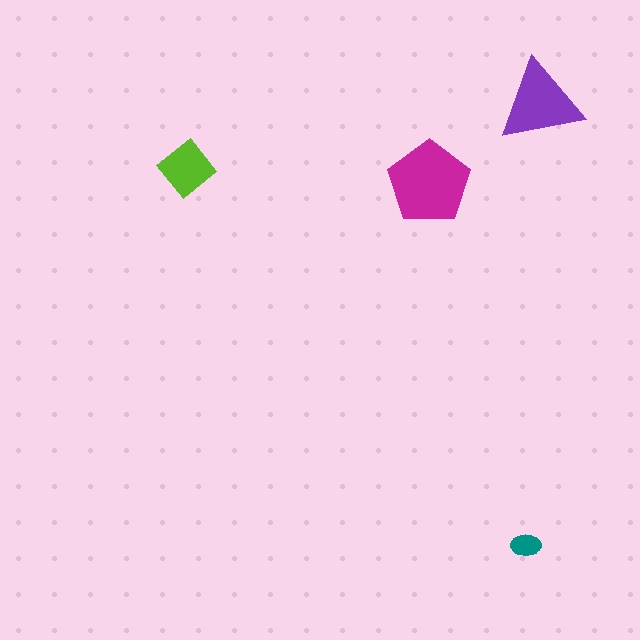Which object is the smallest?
The teal ellipse.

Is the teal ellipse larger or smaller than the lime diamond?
Smaller.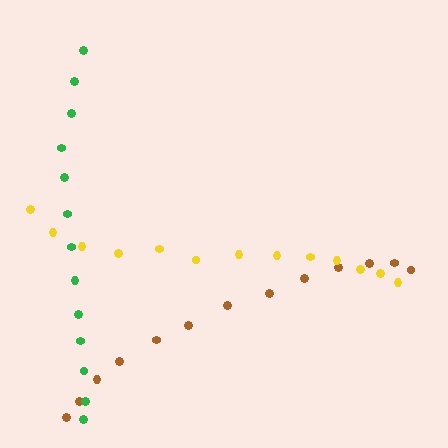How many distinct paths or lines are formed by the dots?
There are 3 distinct paths.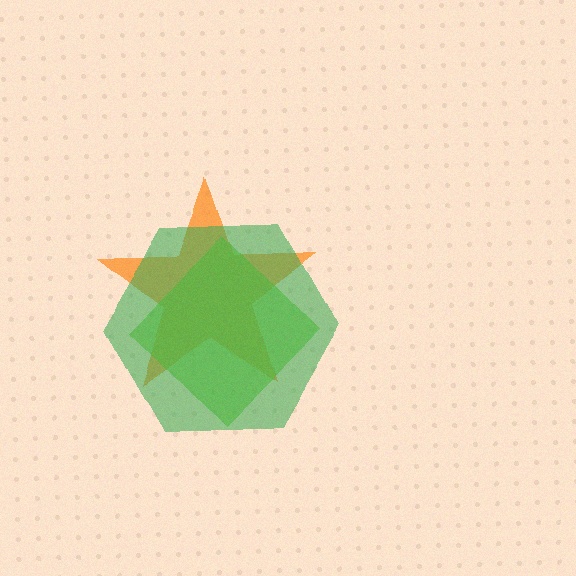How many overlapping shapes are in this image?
There are 3 overlapping shapes in the image.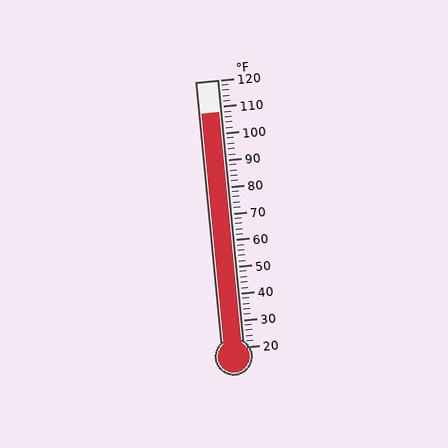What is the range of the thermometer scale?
The thermometer scale ranges from 20°F to 120°F.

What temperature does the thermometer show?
The thermometer shows approximately 108°F.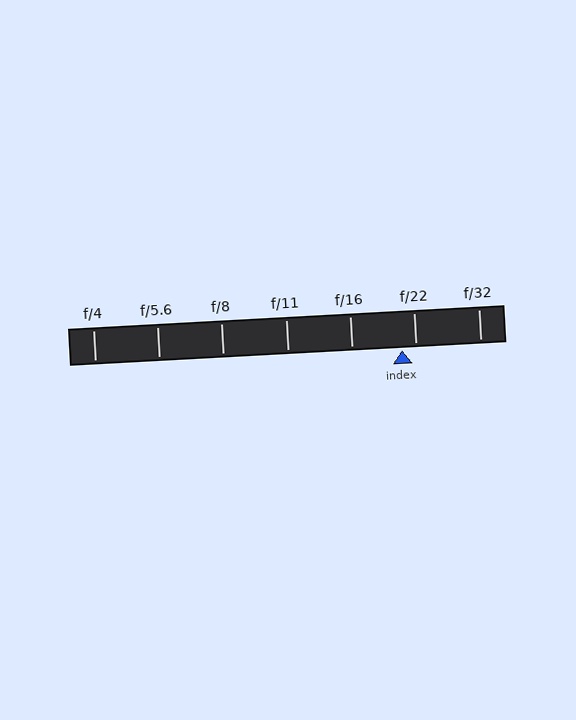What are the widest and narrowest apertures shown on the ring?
The widest aperture shown is f/4 and the narrowest is f/32.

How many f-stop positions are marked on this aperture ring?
There are 7 f-stop positions marked.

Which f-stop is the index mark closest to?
The index mark is closest to f/22.